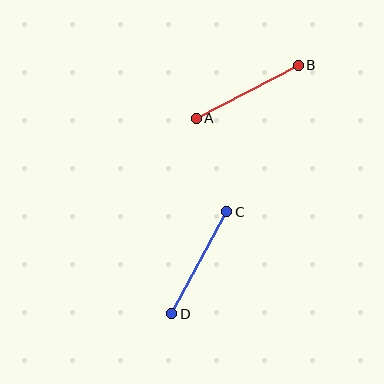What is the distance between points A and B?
The distance is approximately 115 pixels.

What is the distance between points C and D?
The distance is approximately 116 pixels.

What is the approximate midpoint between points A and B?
The midpoint is at approximately (247, 92) pixels.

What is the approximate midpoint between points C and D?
The midpoint is at approximately (199, 263) pixels.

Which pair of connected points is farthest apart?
Points C and D are farthest apart.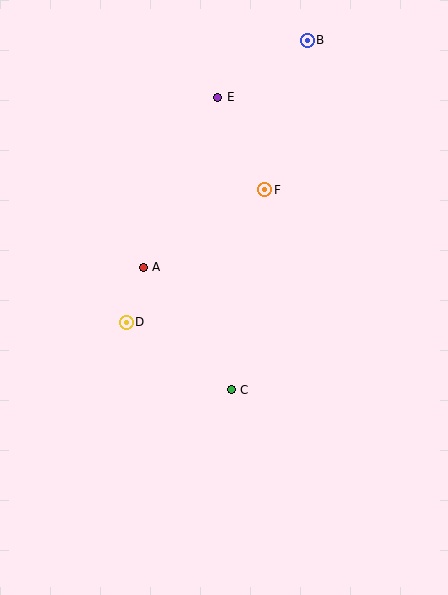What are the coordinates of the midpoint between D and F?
The midpoint between D and F is at (195, 256).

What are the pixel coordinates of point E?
Point E is at (218, 97).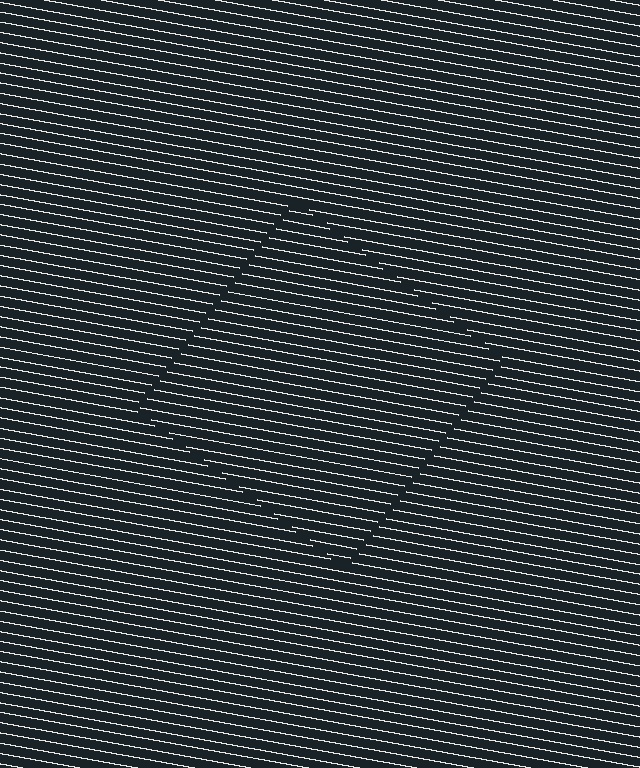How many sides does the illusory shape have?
4 sides — the line-ends trace a square.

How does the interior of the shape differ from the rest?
The interior of the shape contains the same grating, shifted by half a period — the contour is defined by the phase discontinuity where line-ends from the inner and outer gratings abut.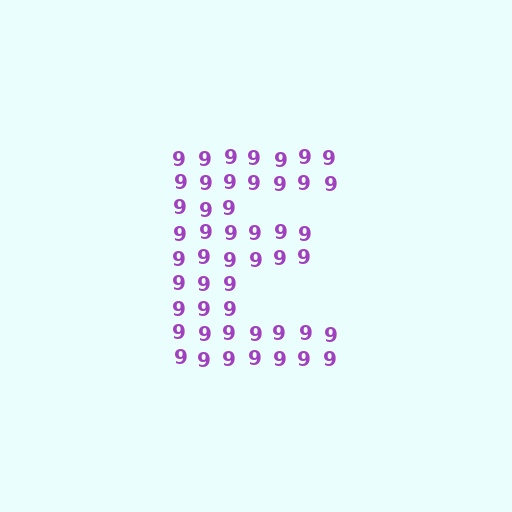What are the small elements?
The small elements are digit 9's.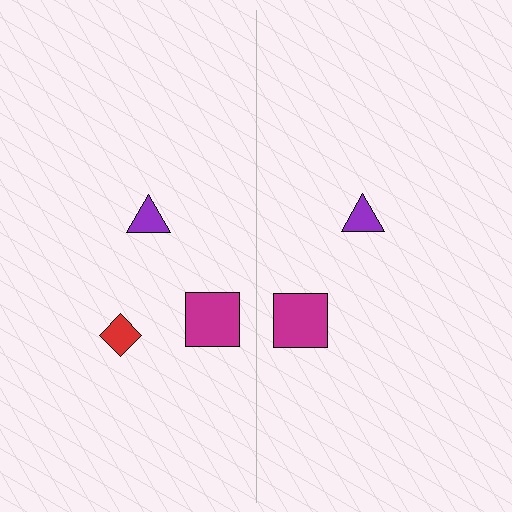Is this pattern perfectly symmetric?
No, the pattern is not perfectly symmetric. A red diamond is missing from the right side.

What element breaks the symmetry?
A red diamond is missing from the right side.